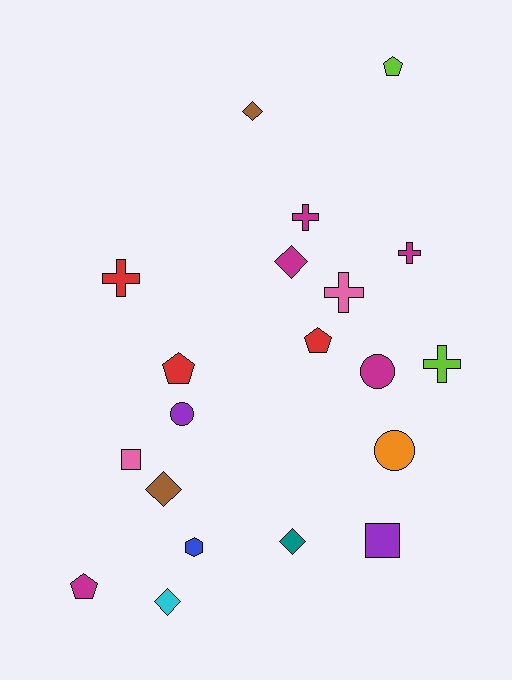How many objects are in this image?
There are 20 objects.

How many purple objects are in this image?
There are 2 purple objects.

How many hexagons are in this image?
There is 1 hexagon.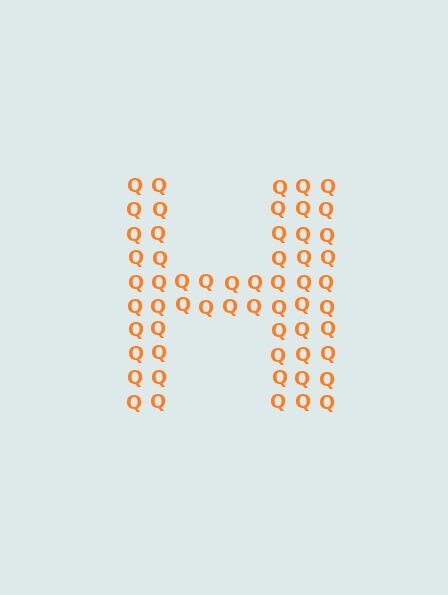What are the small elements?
The small elements are letter Q's.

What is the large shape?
The large shape is the letter H.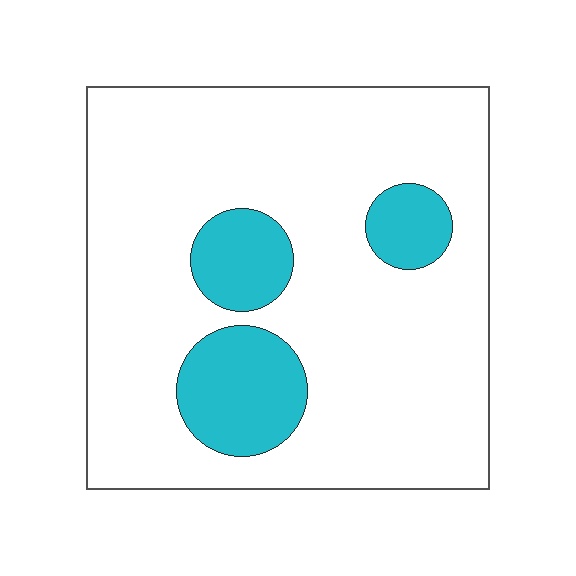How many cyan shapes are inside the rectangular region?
3.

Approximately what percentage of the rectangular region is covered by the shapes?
Approximately 15%.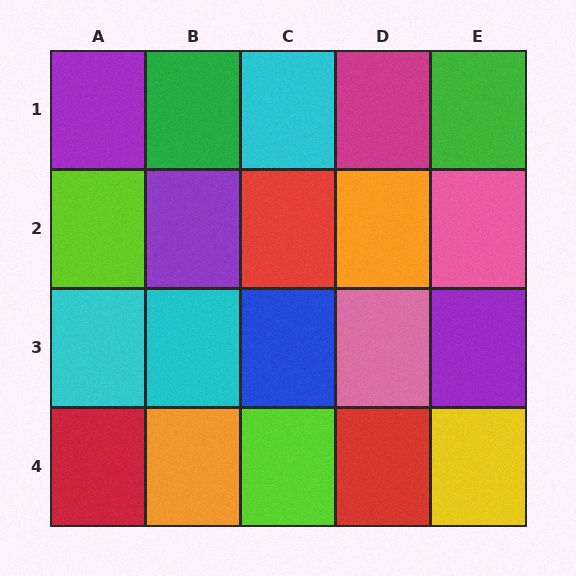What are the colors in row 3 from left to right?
Cyan, cyan, blue, pink, purple.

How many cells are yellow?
1 cell is yellow.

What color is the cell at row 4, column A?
Red.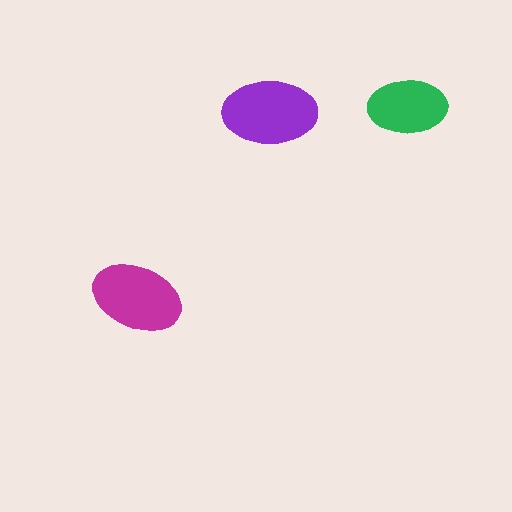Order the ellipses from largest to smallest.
the purple one, the magenta one, the green one.